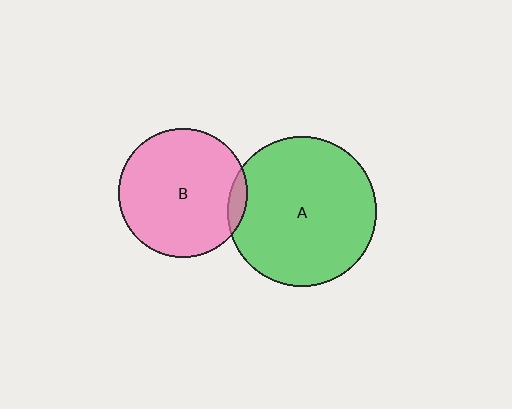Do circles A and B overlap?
Yes.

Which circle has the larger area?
Circle A (green).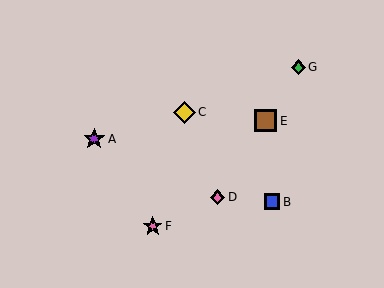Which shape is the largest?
The brown square (labeled E) is the largest.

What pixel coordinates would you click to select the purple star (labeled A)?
Click at (94, 139) to select the purple star A.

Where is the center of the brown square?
The center of the brown square is at (266, 121).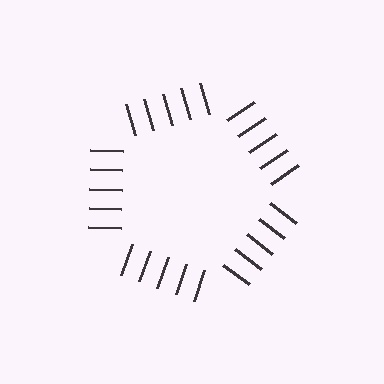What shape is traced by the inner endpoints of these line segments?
An illusory pentagon — the line segments terminate on its edges but no continuous stroke is drawn.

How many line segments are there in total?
25 — 5 along each of the 5 edges.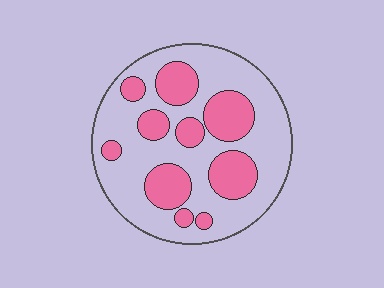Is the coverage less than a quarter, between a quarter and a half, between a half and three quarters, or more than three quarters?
Between a quarter and a half.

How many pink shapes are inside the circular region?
10.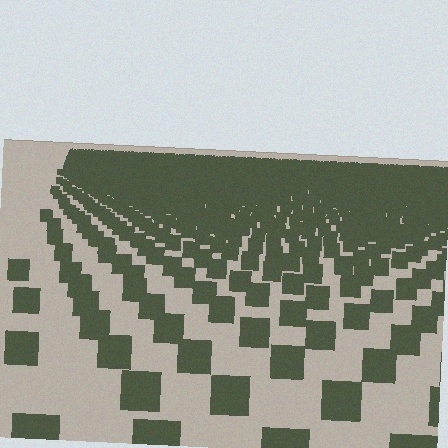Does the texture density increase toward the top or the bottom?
Density increases toward the top.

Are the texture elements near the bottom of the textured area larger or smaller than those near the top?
Larger. Near the bottom, elements are closer to the viewer and appear at a bigger on-screen size.